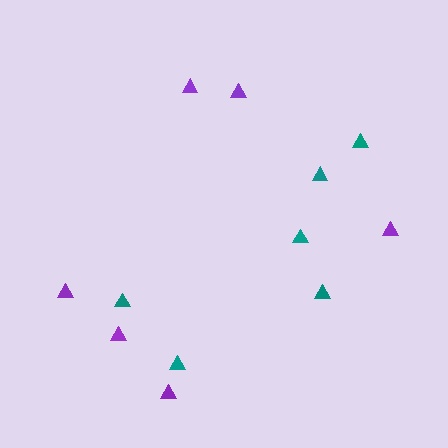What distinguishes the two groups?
There are 2 groups: one group of purple triangles (6) and one group of teal triangles (6).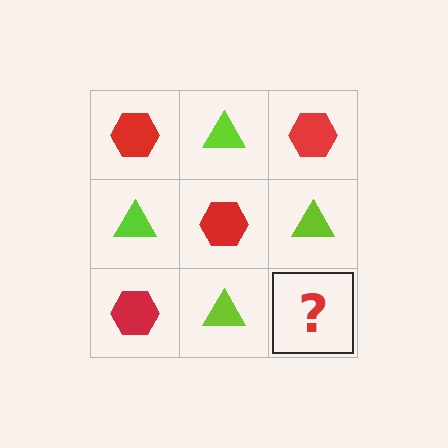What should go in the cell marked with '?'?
The missing cell should contain a red hexagon.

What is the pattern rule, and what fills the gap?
The rule is that it alternates red hexagon and lime triangle in a checkerboard pattern. The gap should be filled with a red hexagon.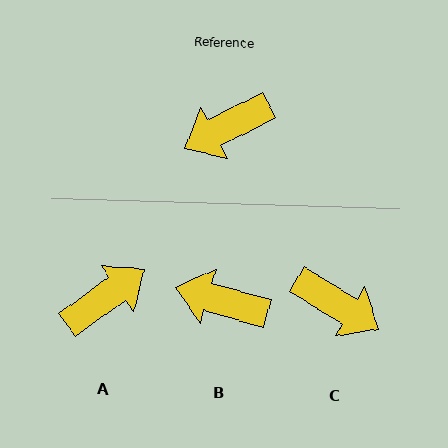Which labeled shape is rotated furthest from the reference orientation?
A, about 171 degrees away.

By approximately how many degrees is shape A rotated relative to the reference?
Approximately 171 degrees clockwise.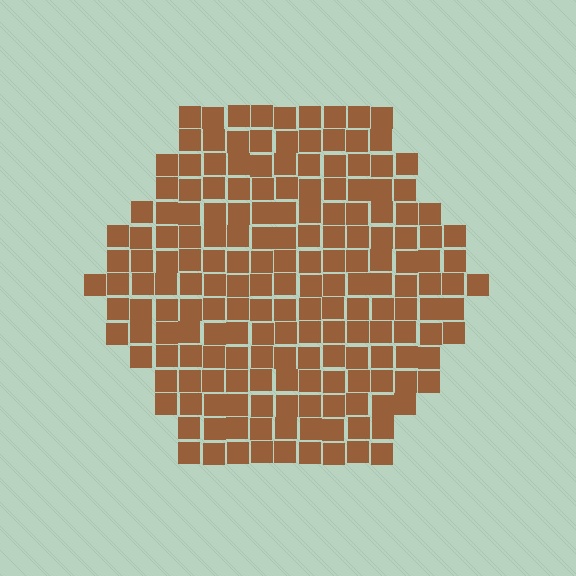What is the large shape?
The large shape is a hexagon.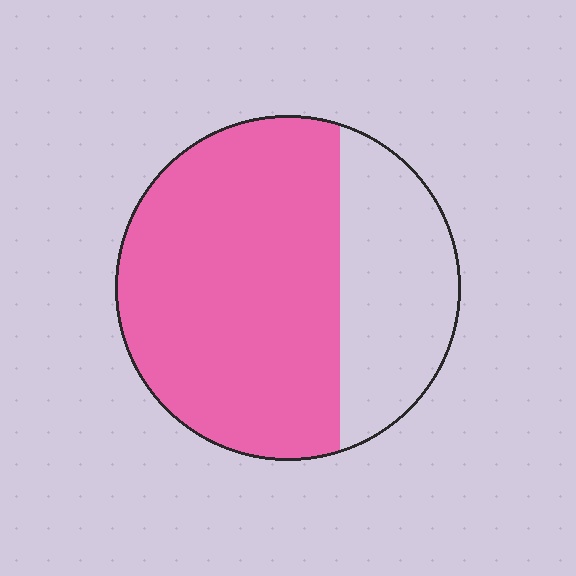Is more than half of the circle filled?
Yes.